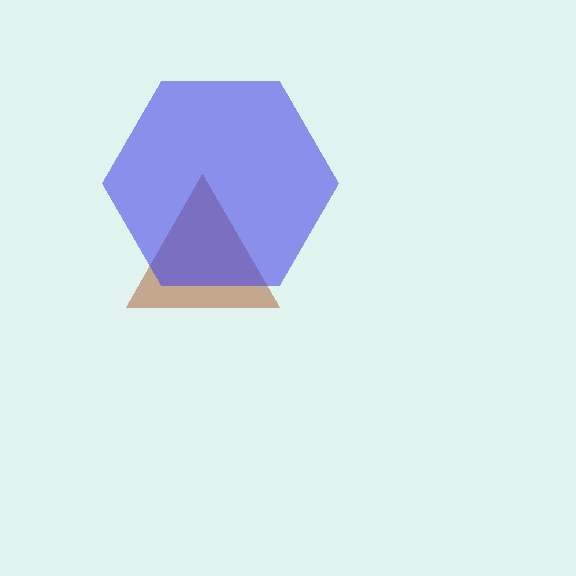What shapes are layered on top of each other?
The layered shapes are: a brown triangle, a blue hexagon.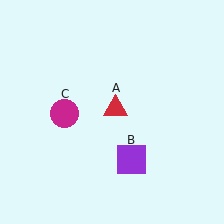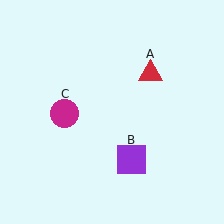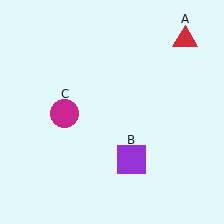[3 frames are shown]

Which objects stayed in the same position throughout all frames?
Purple square (object B) and magenta circle (object C) remained stationary.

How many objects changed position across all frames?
1 object changed position: red triangle (object A).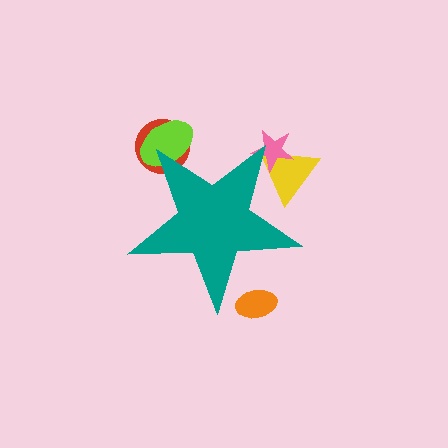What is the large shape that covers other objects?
A teal star.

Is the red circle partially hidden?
Yes, the red circle is partially hidden behind the teal star.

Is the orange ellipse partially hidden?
Yes, the orange ellipse is partially hidden behind the teal star.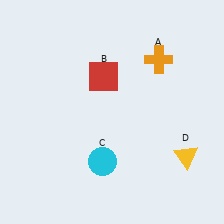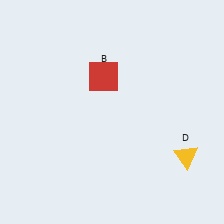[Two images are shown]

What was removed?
The cyan circle (C), the orange cross (A) were removed in Image 2.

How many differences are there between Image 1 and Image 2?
There are 2 differences between the two images.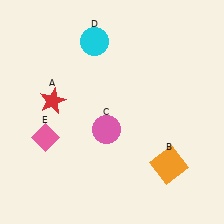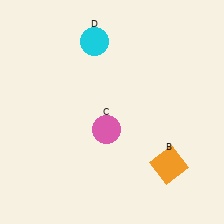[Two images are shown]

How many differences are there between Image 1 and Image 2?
There are 2 differences between the two images.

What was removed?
The pink diamond (E), the red star (A) were removed in Image 2.